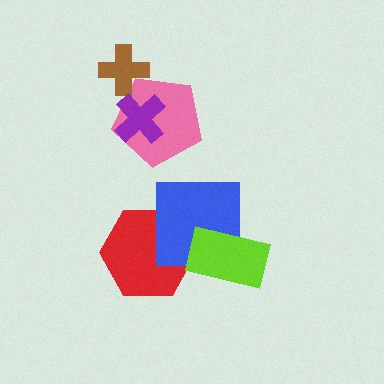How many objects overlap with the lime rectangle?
1 object overlaps with the lime rectangle.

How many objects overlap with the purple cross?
1 object overlaps with the purple cross.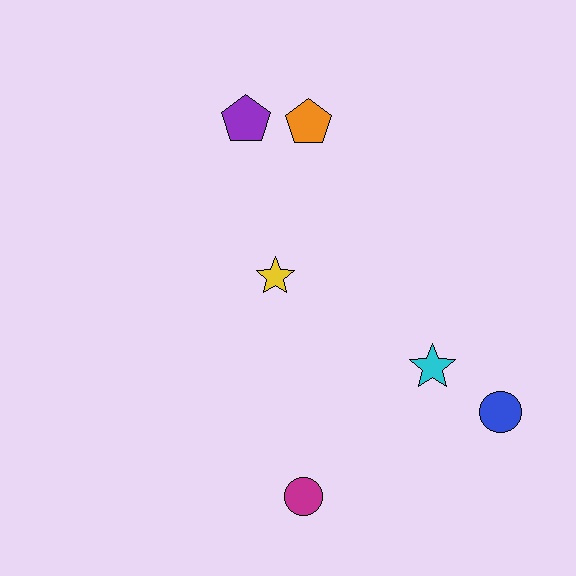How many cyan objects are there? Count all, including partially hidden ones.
There is 1 cyan object.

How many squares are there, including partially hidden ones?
There are no squares.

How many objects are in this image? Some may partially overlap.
There are 6 objects.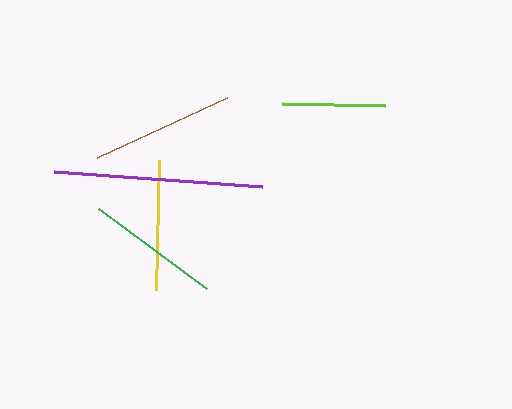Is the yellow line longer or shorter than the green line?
The green line is longer than the yellow line.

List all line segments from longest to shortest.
From longest to shortest: purple, brown, green, yellow, lime.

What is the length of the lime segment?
The lime segment is approximately 103 pixels long.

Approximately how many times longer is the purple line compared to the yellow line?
The purple line is approximately 1.6 times the length of the yellow line.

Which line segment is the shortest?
The lime line is the shortest at approximately 103 pixels.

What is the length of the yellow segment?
The yellow segment is approximately 130 pixels long.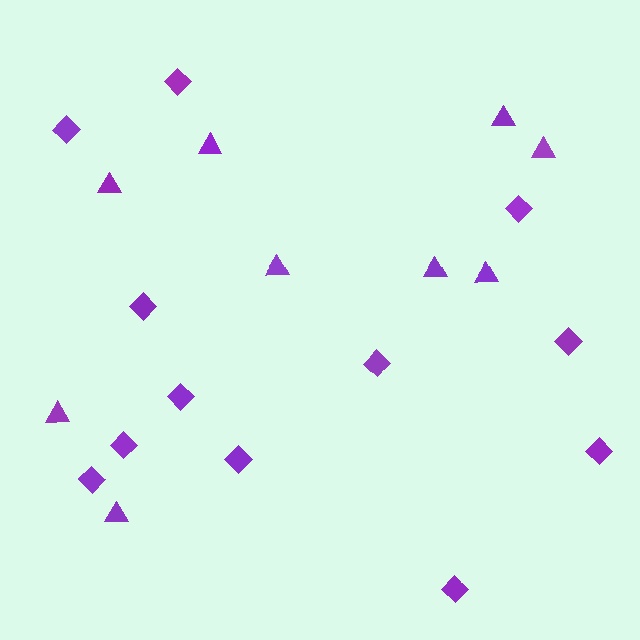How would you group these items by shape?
There are 2 groups: one group of diamonds (12) and one group of triangles (9).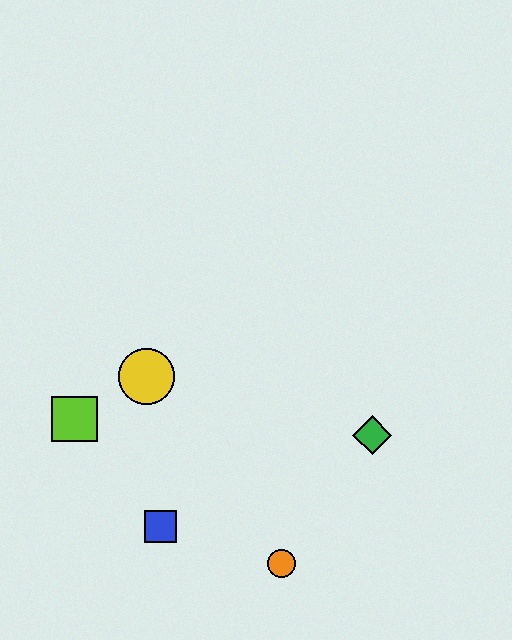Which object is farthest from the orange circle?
The lime square is farthest from the orange circle.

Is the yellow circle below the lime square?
No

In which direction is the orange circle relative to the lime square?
The orange circle is to the right of the lime square.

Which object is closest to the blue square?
The orange circle is closest to the blue square.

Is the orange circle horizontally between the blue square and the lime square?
No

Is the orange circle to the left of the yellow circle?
No